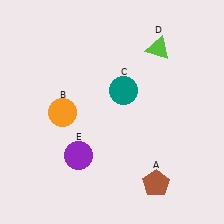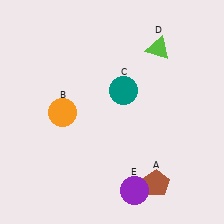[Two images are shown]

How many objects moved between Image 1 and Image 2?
1 object moved between the two images.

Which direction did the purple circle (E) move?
The purple circle (E) moved right.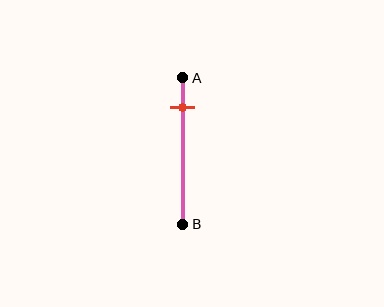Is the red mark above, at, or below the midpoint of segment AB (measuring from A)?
The red mark is above the midpoint of segment AB.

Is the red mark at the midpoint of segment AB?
No, the mark is at about 20% from A, not at the 50% midpoint.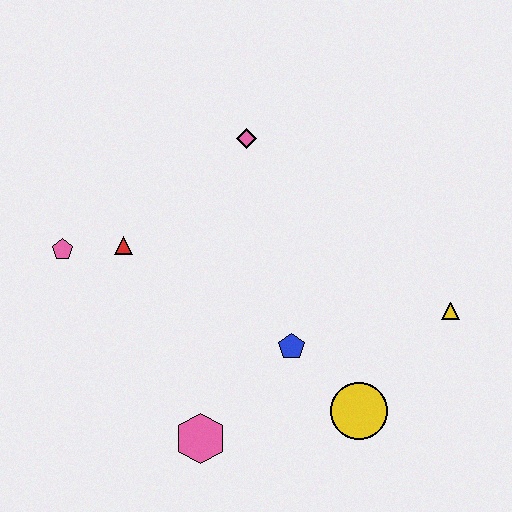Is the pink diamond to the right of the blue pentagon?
No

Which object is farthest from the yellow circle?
The pink pentagon is farthest from the yellow circle.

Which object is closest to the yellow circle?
The blue pentagon is closest to the yellow circle.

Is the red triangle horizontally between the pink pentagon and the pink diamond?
Yes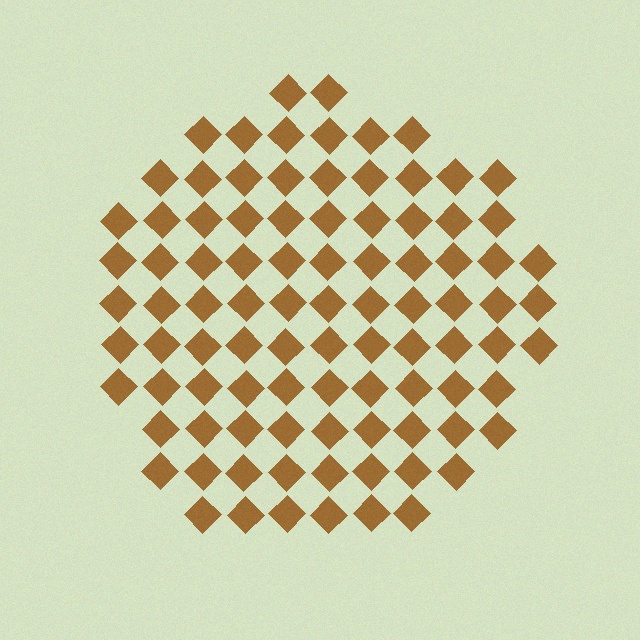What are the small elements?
The small elements are diamonds.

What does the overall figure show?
The overall figure shows a circle.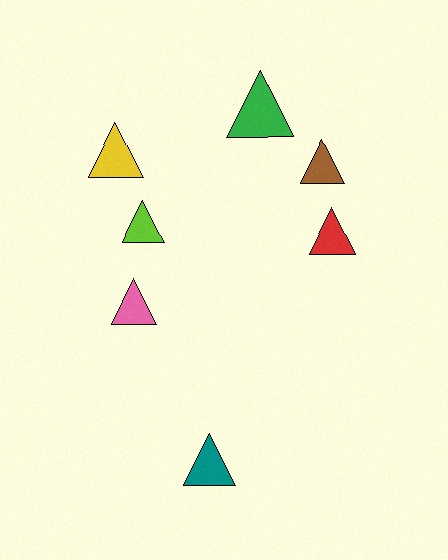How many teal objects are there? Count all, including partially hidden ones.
There is 1 teal object.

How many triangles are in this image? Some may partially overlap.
There are 7 triangles.